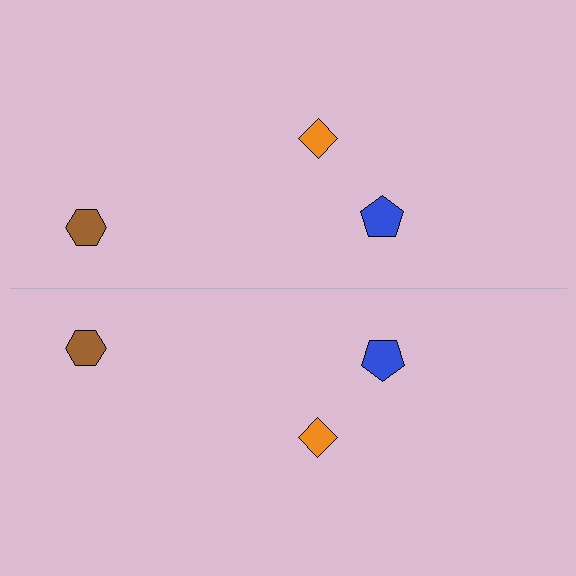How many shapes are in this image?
There are 6 shapes in this image.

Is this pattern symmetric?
Yes, this pattern has bilateral (reflection) symmetry.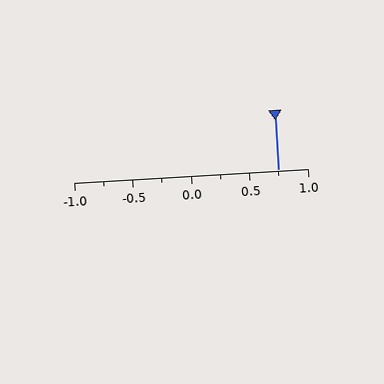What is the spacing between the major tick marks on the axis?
The major ticks are spaced 0.5 apart.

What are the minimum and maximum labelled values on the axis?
The axis runs from -1.0 to 1.0.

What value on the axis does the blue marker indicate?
The marker indicates approximately 0.75.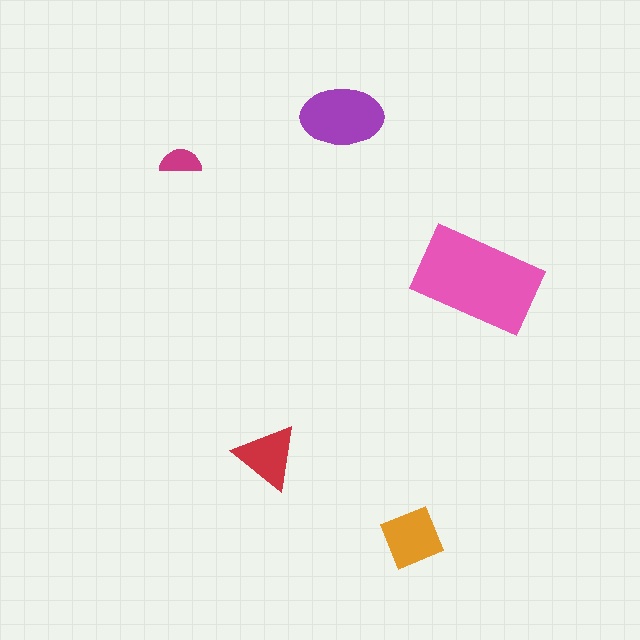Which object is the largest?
The pink rectangle.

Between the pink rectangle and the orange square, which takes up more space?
The pink rectangle.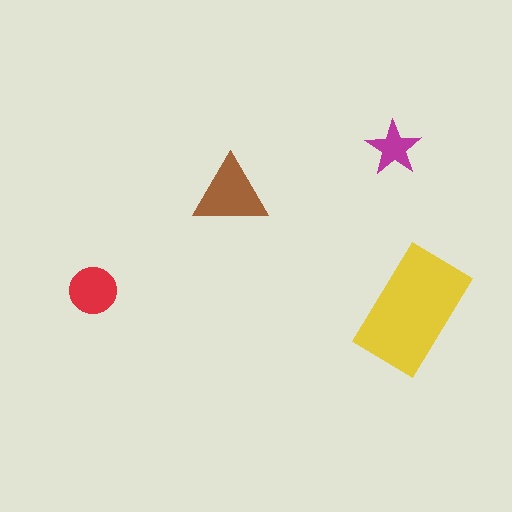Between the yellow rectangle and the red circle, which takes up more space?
The yellow rectangle.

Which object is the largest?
The yellow rectangle.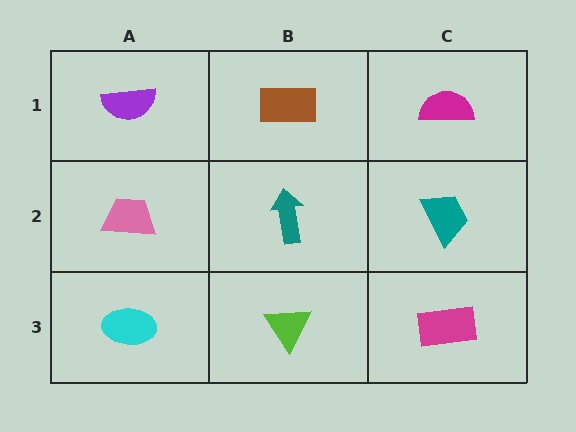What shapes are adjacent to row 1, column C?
A teal trapezoid (row 2, column C), a brown rectangle (row 1, column B).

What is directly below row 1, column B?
A teal arrow.